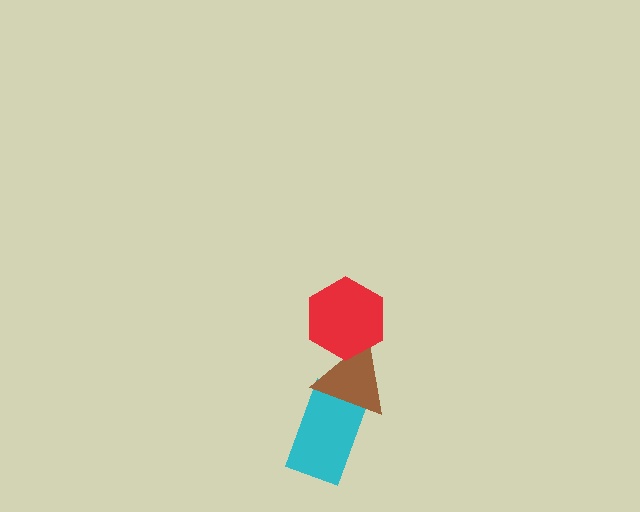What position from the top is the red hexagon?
The red hexagon is 1st from the top.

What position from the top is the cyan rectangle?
The cyan rectangle is 3rd from the top.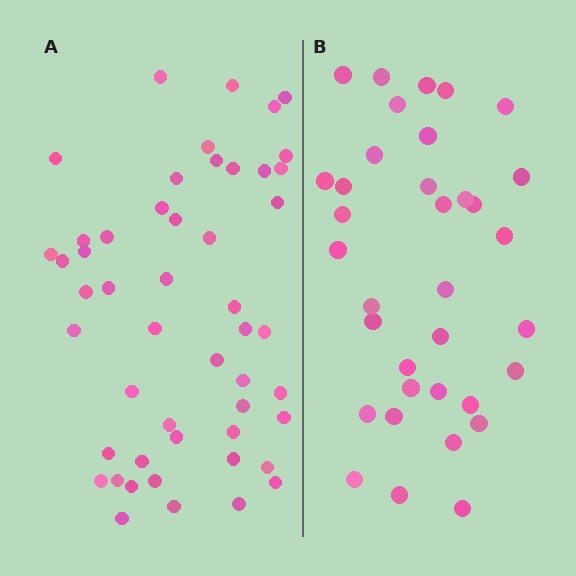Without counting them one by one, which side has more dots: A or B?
Region A (the left region) has more dots.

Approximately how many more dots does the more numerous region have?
Region A has approximately 15 more dots than region B.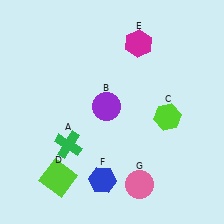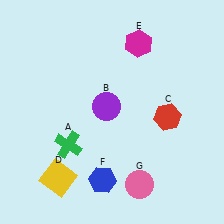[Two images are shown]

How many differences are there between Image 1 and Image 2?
There are 2 differences between the two images.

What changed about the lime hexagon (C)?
In Image 1, C is lime. In Image 2, it changed to red.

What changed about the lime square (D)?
In Image 1, D is lime. In Image 2, it changed to yellow.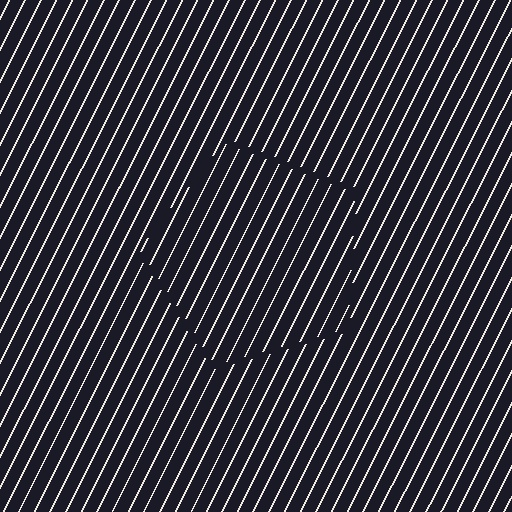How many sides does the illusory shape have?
5 sides — the line-ends trace a pentagon.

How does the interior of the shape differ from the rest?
The interior of the shape contains the same grating, shifted by half a period — the contour is defined by the phase discontinuity where line-ends from the inner and outer gratings abut.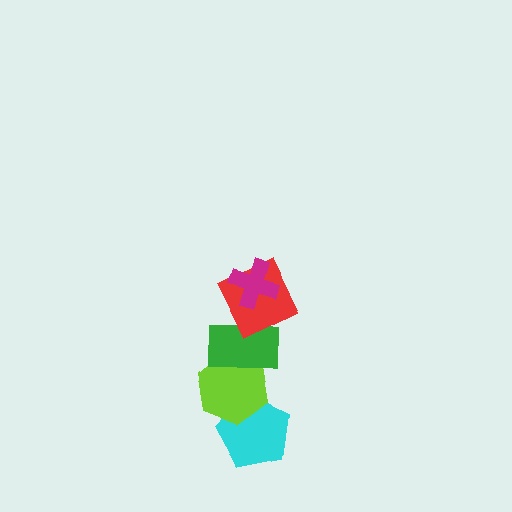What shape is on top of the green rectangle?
The red square is on top of the green rectangle.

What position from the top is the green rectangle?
The green rectangle is 3rd from the top.